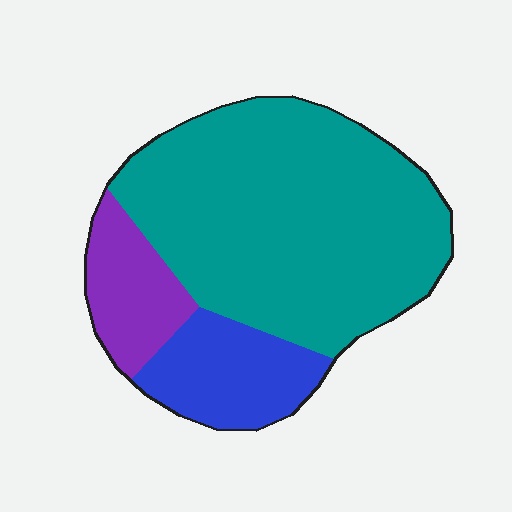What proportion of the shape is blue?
Blue takes up about one sixth (1/6) of the shape.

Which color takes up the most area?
Teal, at roughly 70%.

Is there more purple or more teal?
Teal.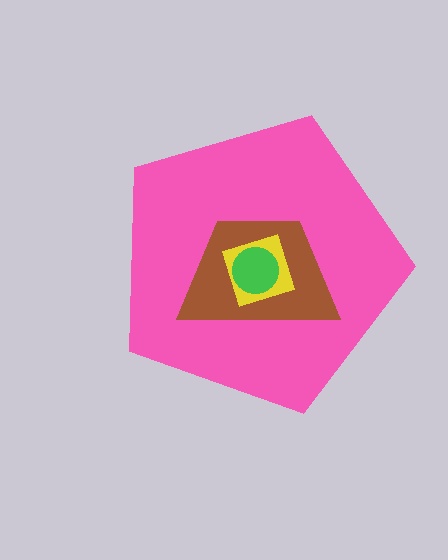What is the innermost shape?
The green circle.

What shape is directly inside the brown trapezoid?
The yellow square.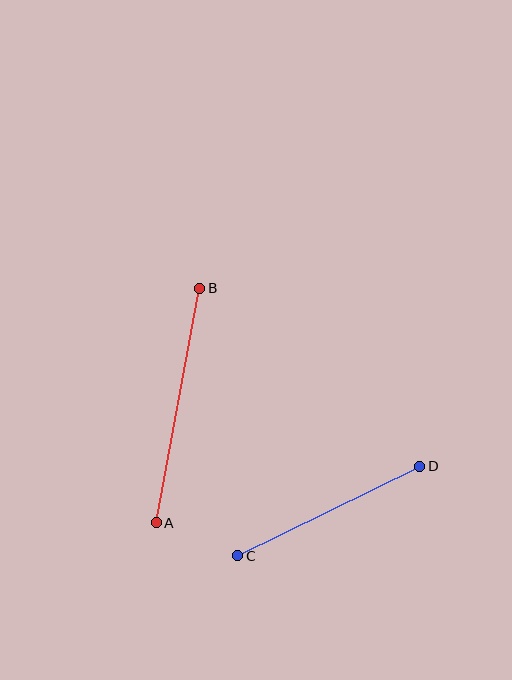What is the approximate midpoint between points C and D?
The midpoint is at approximately (329, 511) pixels.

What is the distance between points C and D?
The distance is approximately 203 pixels.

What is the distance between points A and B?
The distance is approximately 238 pixels.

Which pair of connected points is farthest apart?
Points A and B are farthest apart.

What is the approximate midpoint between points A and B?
The midpoint is at approximately (178, 405) pixels.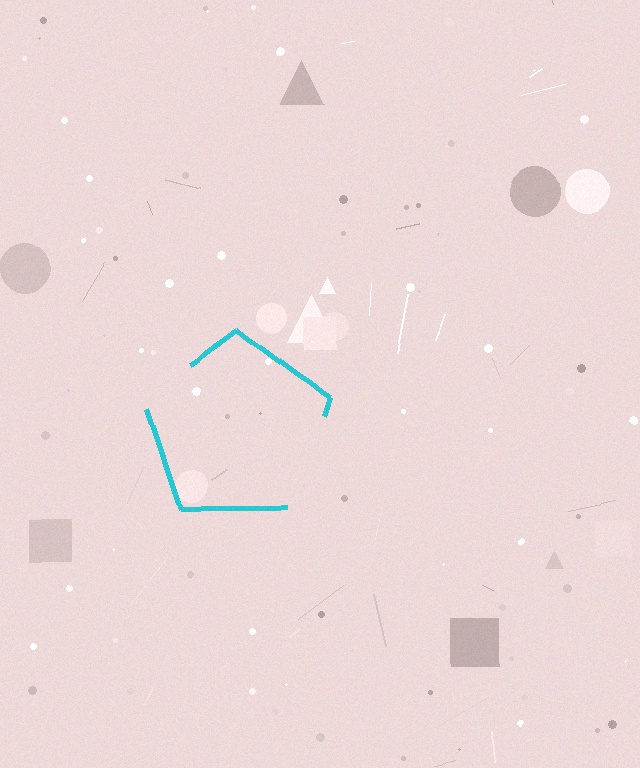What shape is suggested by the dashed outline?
The dashed outline suggests a pentagon.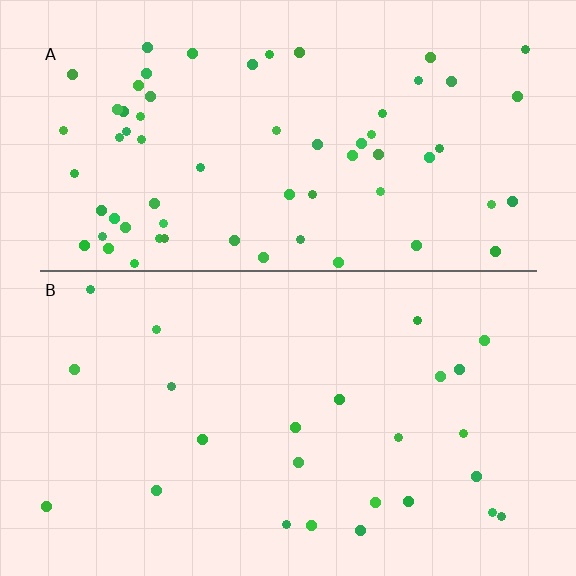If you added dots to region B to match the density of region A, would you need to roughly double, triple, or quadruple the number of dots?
Approximately triple.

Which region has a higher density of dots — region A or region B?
A (the top).